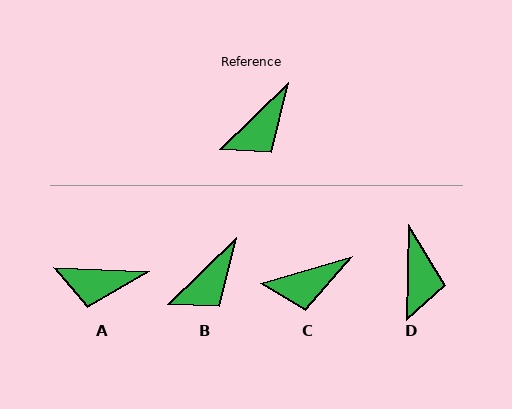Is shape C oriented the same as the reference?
No, it is off by about 27 degrees.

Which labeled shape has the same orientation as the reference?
B.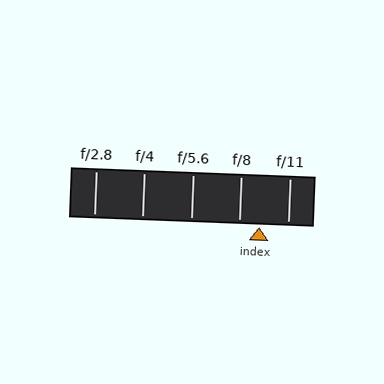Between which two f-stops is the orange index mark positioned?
The index mark is between f/8 and f/11.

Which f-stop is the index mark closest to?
The index mark is closest to f/8.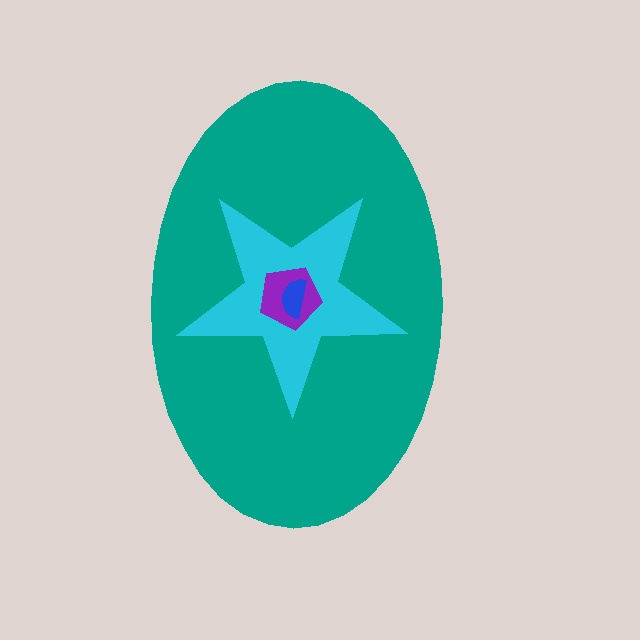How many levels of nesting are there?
4.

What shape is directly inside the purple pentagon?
The blue semicircle.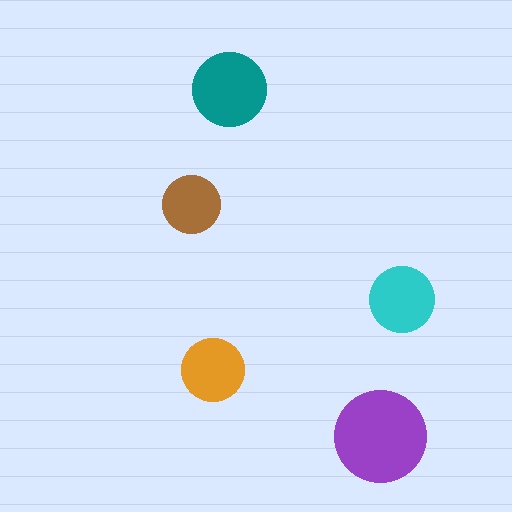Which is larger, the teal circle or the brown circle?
The teal one.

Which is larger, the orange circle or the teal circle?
The teal one.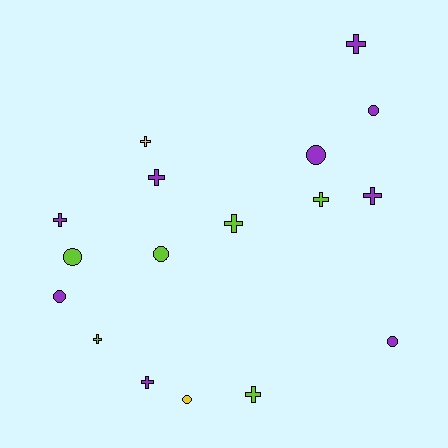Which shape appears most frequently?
Cross, with 10 objects.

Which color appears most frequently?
Purple, with 9 objects.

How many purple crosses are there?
There are 5 purple crosses.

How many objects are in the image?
There are 17 objects.